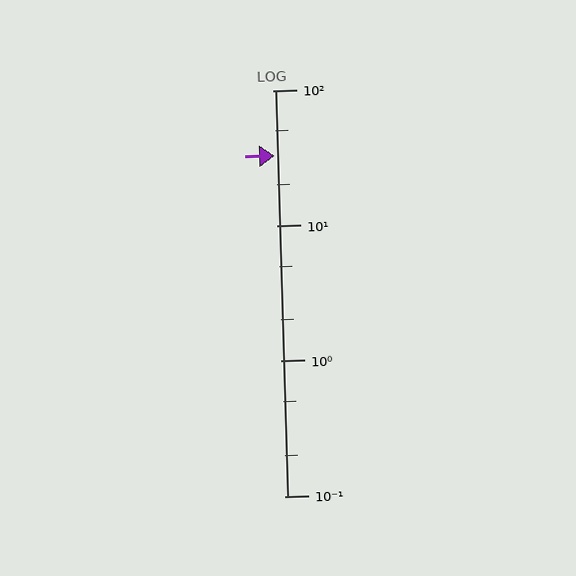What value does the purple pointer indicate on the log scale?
The pointer indicates approximately 33.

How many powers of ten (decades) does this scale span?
The scale spans 3 decades, from 0.1 to 100.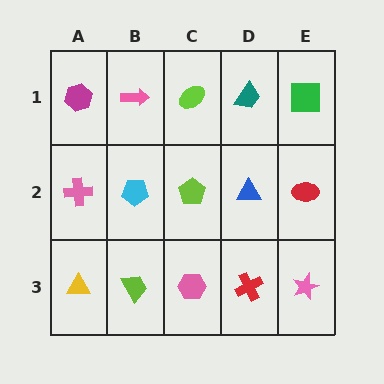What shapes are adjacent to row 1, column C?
A lime pentagon (row 2, column C), a pink arrow (row 1, column B), a teal trapezoid (row 1, column D).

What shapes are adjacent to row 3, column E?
A red ellipse (row 2, column E), a red cross (row 3, column D).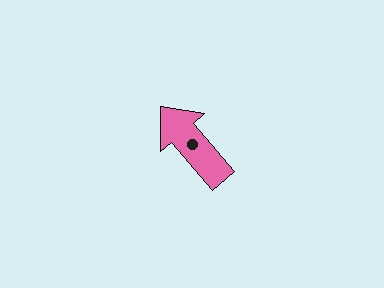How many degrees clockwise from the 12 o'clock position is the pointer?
Approximately 319 degrees.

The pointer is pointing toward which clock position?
Roughly 11 o'clock.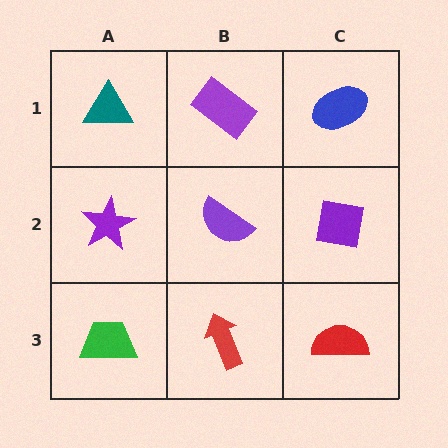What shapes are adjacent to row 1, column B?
A purple semicircle (row 2, column B), a teal triangle (row 1, column A), a blue ellipse (row 1, column C).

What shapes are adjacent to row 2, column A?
A teal triangle (row 1, column A), a green trapezoid (row 3, column A), a purple semicircle (row 2, column B).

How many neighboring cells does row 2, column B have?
4.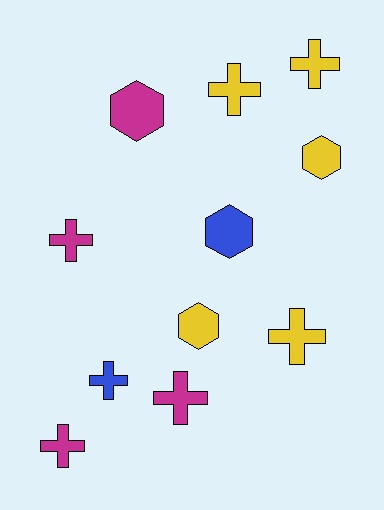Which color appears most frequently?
Yellow, with 5 objects.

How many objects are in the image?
There are 11 objects.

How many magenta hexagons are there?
There is 1 magenta hexagon.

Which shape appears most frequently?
Cross, with 7 objects.